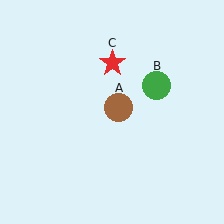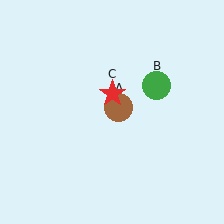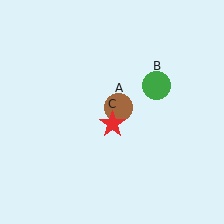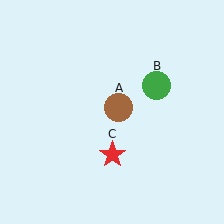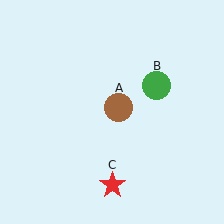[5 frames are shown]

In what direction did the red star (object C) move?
The red star (object C) moved down.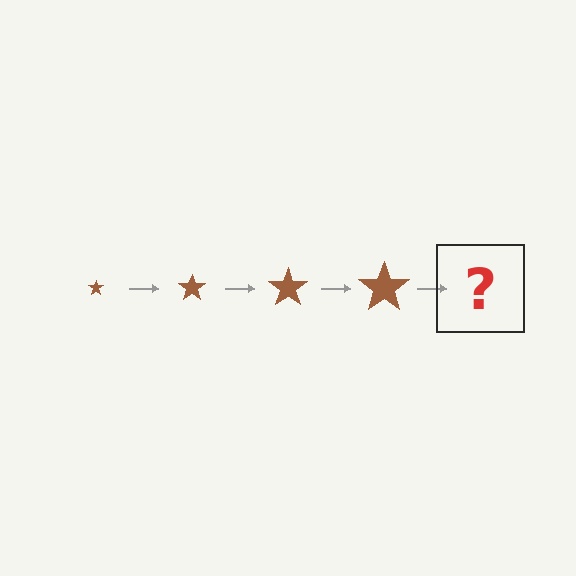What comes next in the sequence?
The next element should be a brown star, larger than the previous one.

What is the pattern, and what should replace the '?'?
The pattern is that the star gets progressively larger each step. The '?' should be a brown star, larger than the previous one.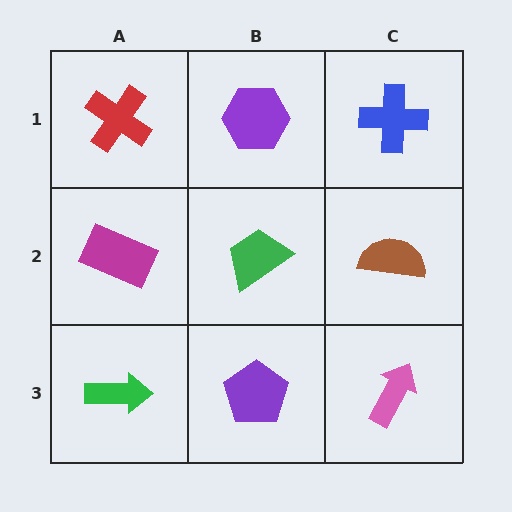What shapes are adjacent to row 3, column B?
A green trapezoid (row 2, column B), a green arrow (row 3, column A), a pink arrow (row 3, column C).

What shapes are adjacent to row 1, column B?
A green trapezoid (row 2, column B), a red cross (row 1, column A), a blue cross (row 1, column C).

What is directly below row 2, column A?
A green arrow.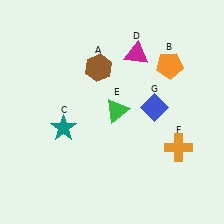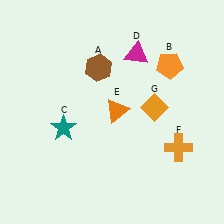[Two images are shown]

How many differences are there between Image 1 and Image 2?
There are 2 differences between the two images.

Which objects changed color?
E changed from green to orange. G changed from blue to orange.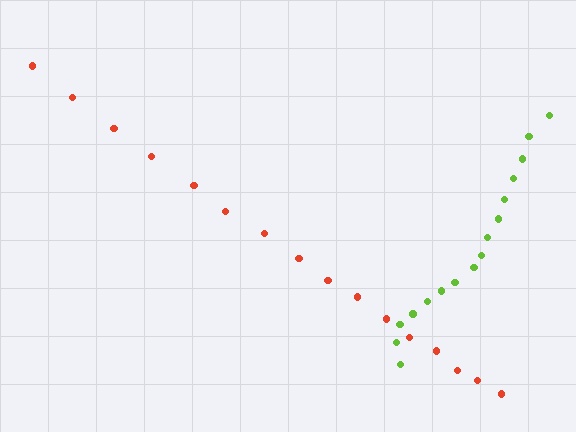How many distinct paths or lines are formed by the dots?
There are 2 distinct paths.